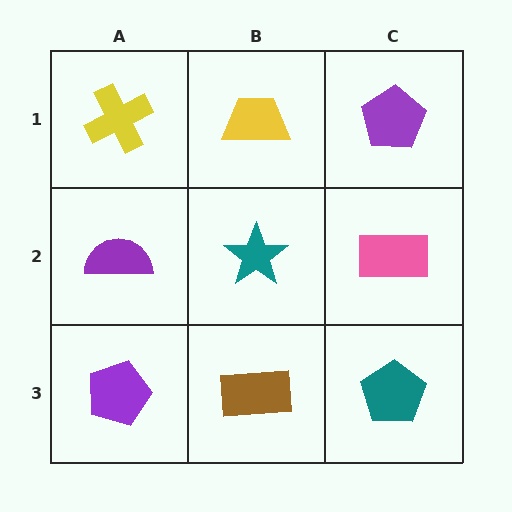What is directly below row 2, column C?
A teal pentagon.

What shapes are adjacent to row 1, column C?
A pink rectangle (row 2, column C), a yellow trapezoid (row 1, column B).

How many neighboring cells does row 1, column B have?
3.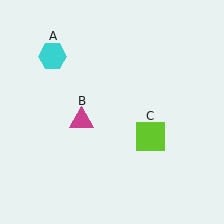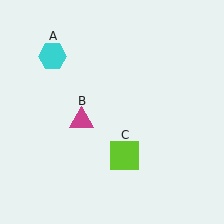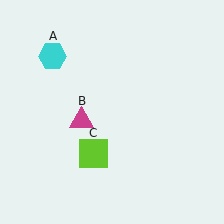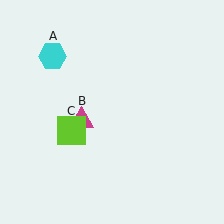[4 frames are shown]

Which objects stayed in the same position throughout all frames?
Cyan hexagon (object A) and magenta triangle (object B) remained stationary.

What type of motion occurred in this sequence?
The lime square (object C) rotated clockwise around the center of the scene.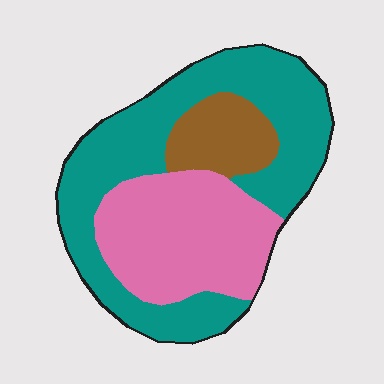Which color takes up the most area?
Teal, at roughly 55%.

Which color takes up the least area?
Brown, at roughly 15%.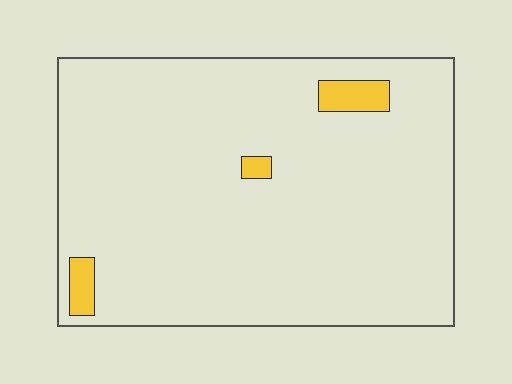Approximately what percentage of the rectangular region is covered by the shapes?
Approximately 5%.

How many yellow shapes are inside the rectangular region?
3.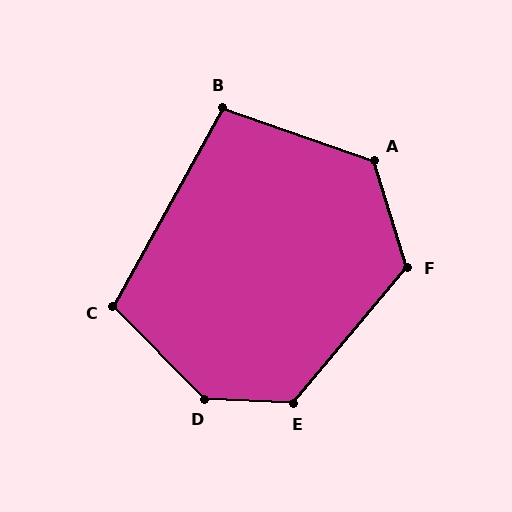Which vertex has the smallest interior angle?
B, at approximately 100 degrees.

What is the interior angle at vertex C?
Approximately 106 degrees (obtuse).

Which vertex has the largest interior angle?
D, at approximately 138 degrees.